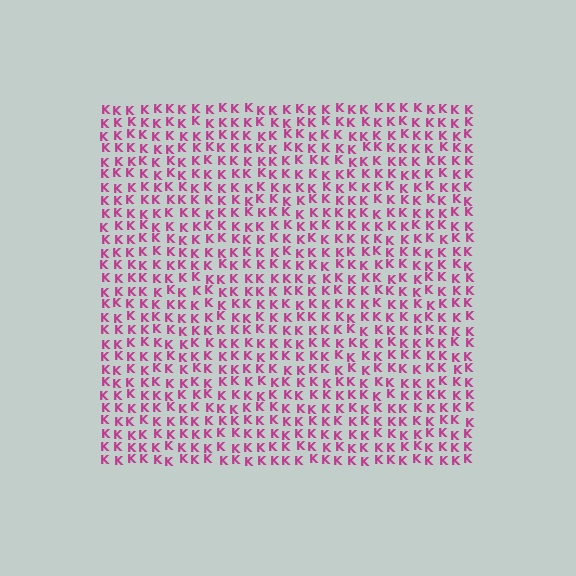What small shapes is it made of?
It is made of small letter K's.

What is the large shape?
The large shape is a square.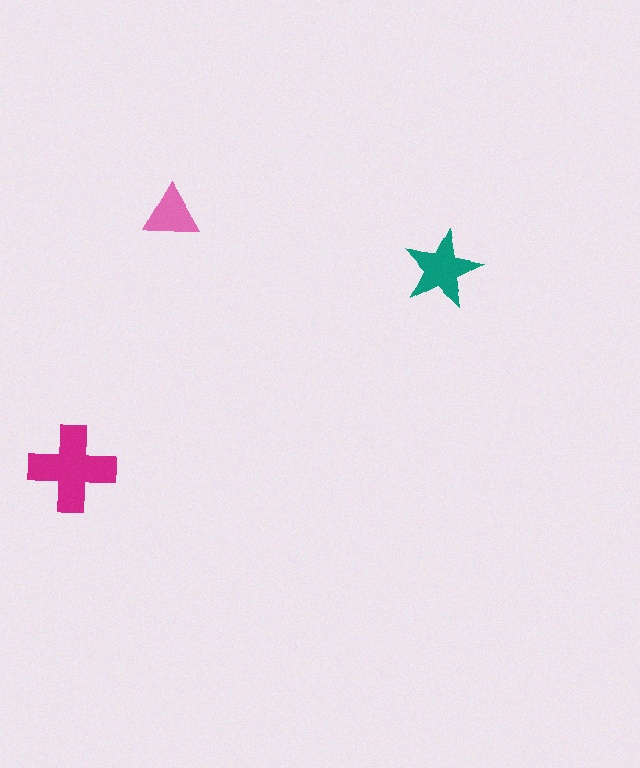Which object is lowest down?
The magenta cross is bottommost.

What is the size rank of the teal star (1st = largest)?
2nd.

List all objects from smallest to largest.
The pink triangle, the teal star, the magenta cross.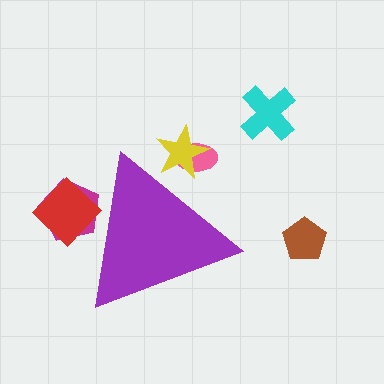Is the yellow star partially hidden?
Yes, the yellow star is partially hidden behind the purple triangle.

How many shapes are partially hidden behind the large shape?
4 shapes are partially hidden.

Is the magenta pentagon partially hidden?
Yes, the magenta pentagon is partially hidden behind the purple triangle.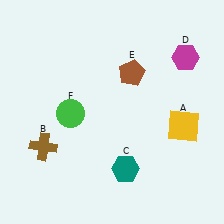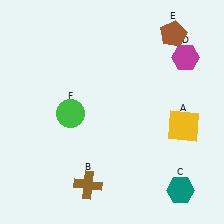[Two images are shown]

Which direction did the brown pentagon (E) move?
The brown pentagon (E) moved right.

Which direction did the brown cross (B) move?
The brown cross (B) moved right.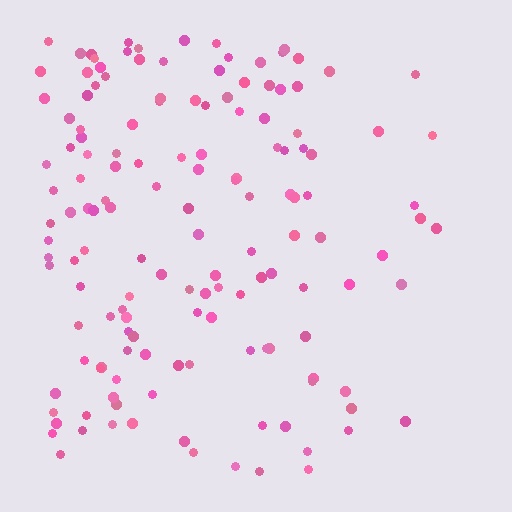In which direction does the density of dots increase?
From right to left, with the left side densest.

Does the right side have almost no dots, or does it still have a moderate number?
Still a moderate number, just noticeably fewer than the left.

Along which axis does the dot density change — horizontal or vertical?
Horizontal.